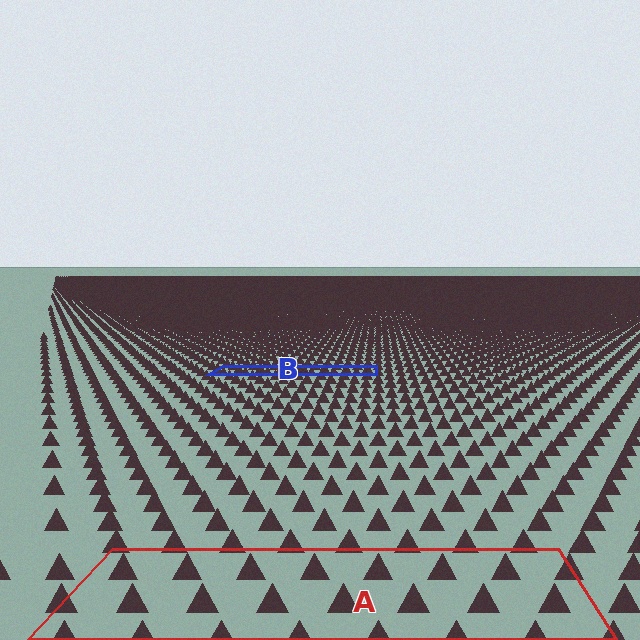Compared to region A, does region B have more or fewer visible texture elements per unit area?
Region B has more texture elements per unit area — they are packed more densely because it is farther away.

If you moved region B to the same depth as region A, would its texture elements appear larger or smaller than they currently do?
They would appear larger. At a closer depth, the same texture elements are projected at a bigger on-screen size.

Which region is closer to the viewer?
Region A is closer. The texture elements there are larger and more spread out.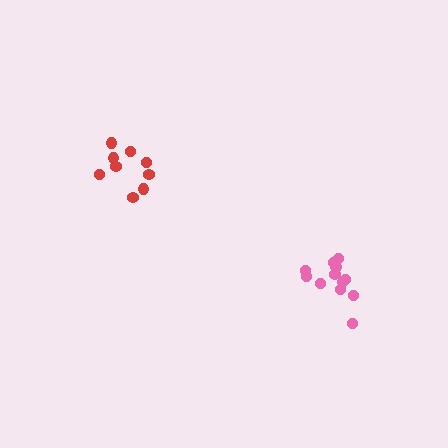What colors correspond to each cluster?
The clusters are colored: red, pink.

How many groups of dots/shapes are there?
There are 2 groups.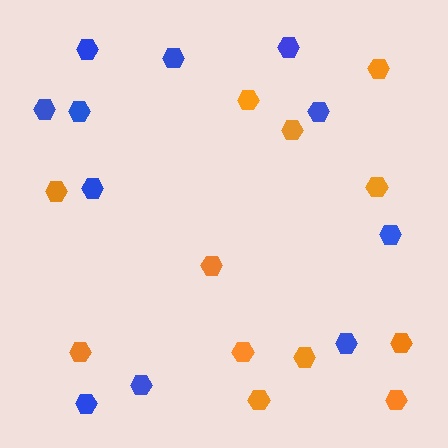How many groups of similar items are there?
There are 2 groups: one group of orange hexagons (12) and one group of blue hexagons (11).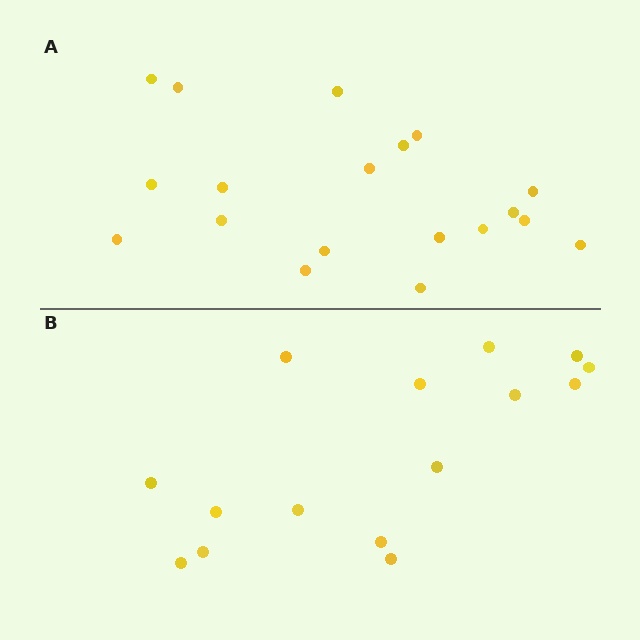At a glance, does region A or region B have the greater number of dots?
Region A (the top region) has more dots.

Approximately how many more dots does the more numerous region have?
Region A has about 4 more dots than region B.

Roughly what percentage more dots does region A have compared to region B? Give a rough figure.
About 25% more.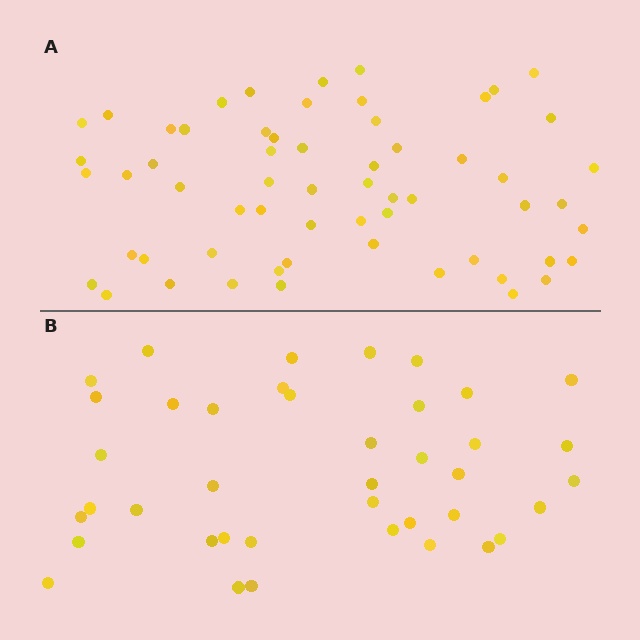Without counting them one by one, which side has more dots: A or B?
Region A (the top region) has more dots.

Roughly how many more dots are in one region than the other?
Region A has approximately 20 more dots than region B.